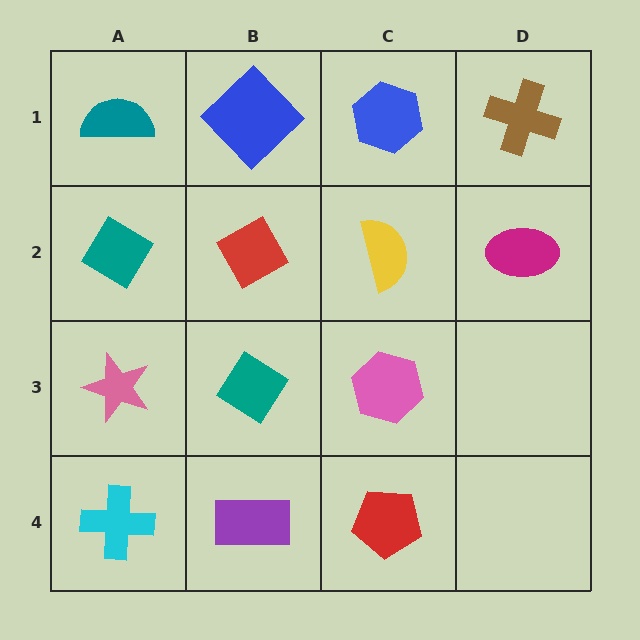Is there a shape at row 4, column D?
No, that cell is empty.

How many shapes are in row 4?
3 shapes.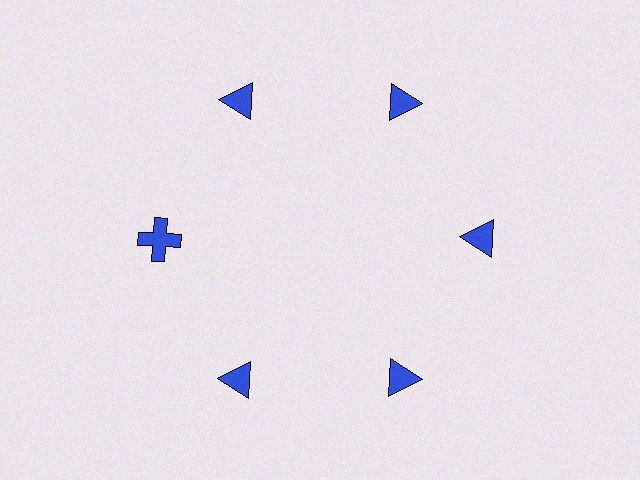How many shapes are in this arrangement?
There are 6 shapes arranged in a ring pattern.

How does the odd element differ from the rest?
It has a different shape: cross instead of triangle.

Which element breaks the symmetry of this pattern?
The blue cross at roughly the 9 o'clock position breaks the symmetry. All other shapes are blue triangles.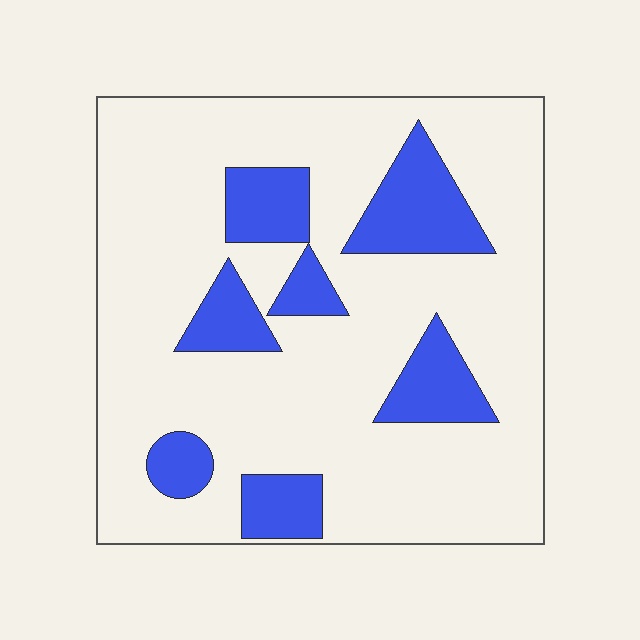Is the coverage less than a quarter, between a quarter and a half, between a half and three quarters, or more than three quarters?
Less than a quarter.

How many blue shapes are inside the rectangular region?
7.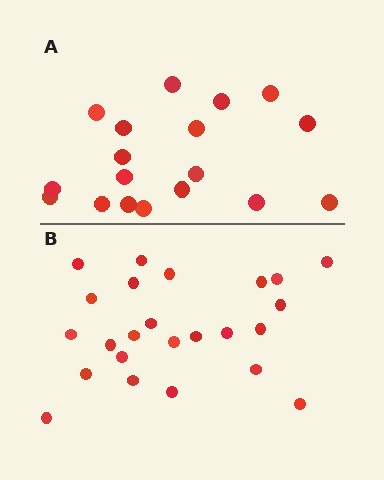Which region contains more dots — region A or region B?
Region B (the bottom region) has more dots.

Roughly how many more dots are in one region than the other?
Region B has about 6 more dots than region A.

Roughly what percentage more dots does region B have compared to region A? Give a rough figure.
About 35% more.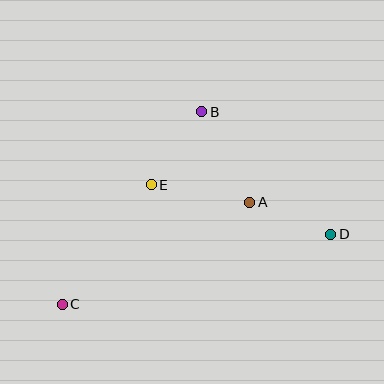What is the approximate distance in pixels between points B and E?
The distance between B and E is approximately 89 pixels.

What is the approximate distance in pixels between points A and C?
The distance between A and C is approximately 214 pixels.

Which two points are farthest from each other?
Points C and D are farthest from each other.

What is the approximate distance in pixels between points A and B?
The distance between A and B is approximately 102 pixels.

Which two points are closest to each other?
Points A and D are closest to each other.